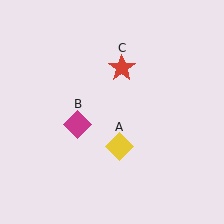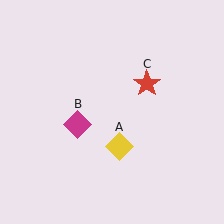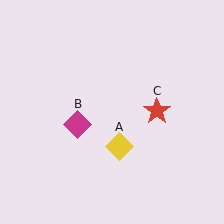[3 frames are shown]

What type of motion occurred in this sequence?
The red star (object C) rotated clockwise around the center of the scene.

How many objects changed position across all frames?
1 object changed position: red star (object C).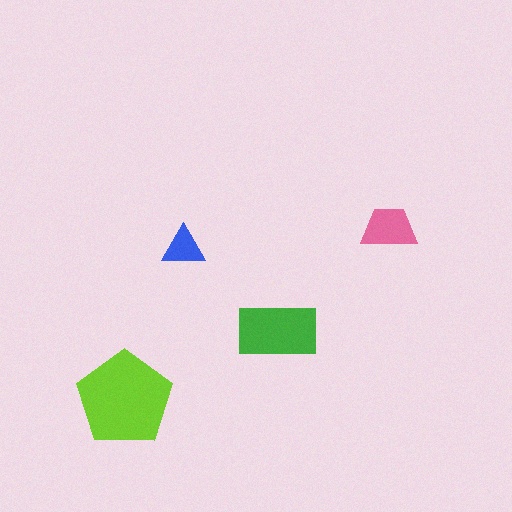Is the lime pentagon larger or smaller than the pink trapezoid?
Larger.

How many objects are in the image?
There are 4 objects in the image.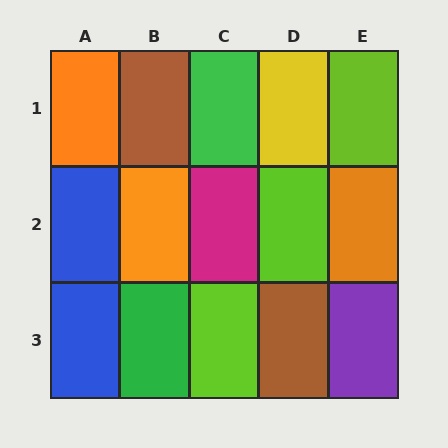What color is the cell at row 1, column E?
Lime.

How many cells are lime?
3 cells are lime.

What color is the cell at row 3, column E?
Purple.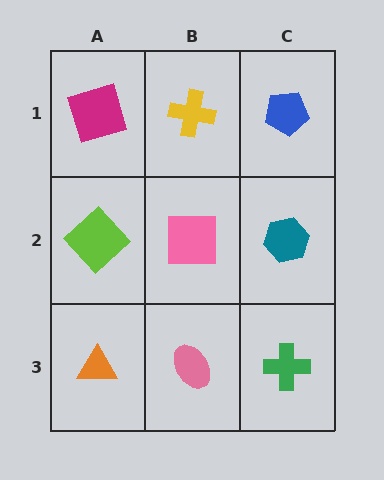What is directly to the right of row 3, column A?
A pink ellipse.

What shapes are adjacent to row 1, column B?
A pink square (row 2, column B), a magenta square (row 1, column A), a blue pentagon (row 1, column C).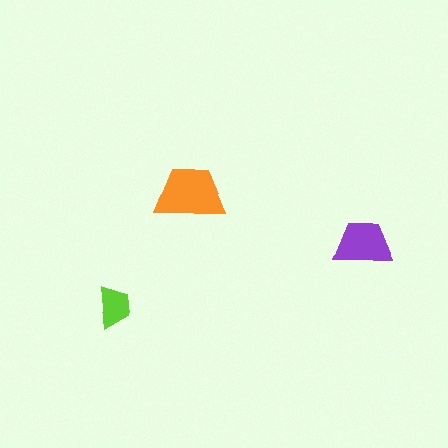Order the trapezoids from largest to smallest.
the orange one, the purple one, the lime one.